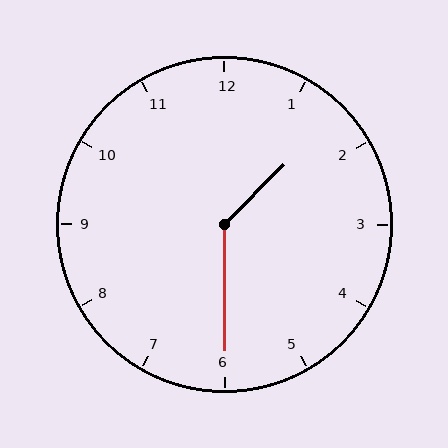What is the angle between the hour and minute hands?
Approximately 135 degrees.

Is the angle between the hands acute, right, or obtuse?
It is obtuse.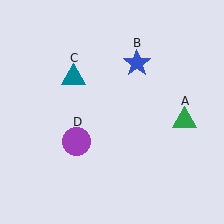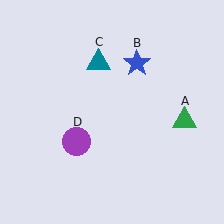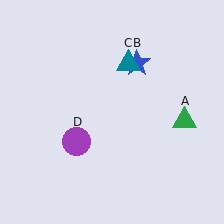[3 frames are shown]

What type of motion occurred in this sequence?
The teal triangle (object C) rotated clockwise around the center of the scene.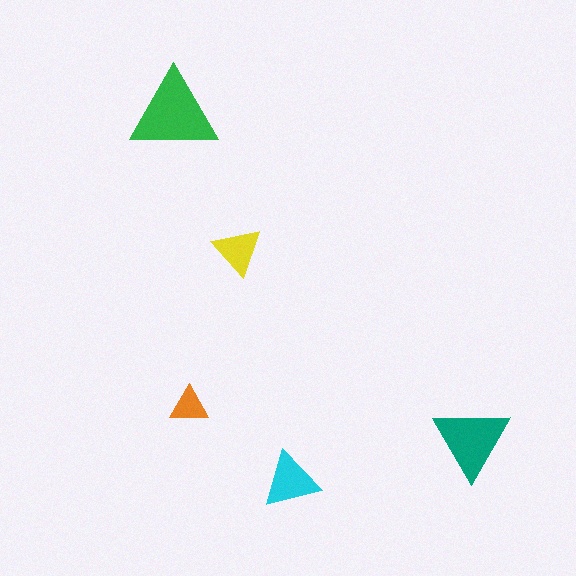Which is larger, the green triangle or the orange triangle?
The green one.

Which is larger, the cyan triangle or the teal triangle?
The teal one.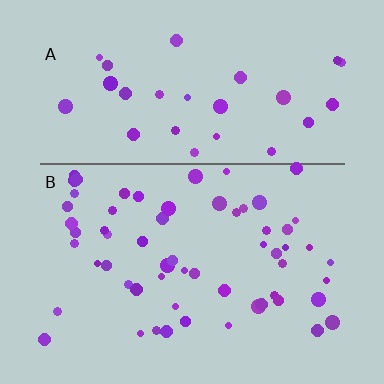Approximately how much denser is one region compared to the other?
Approximately 2.0× — region B over region A.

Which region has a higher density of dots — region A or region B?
B (the bottom).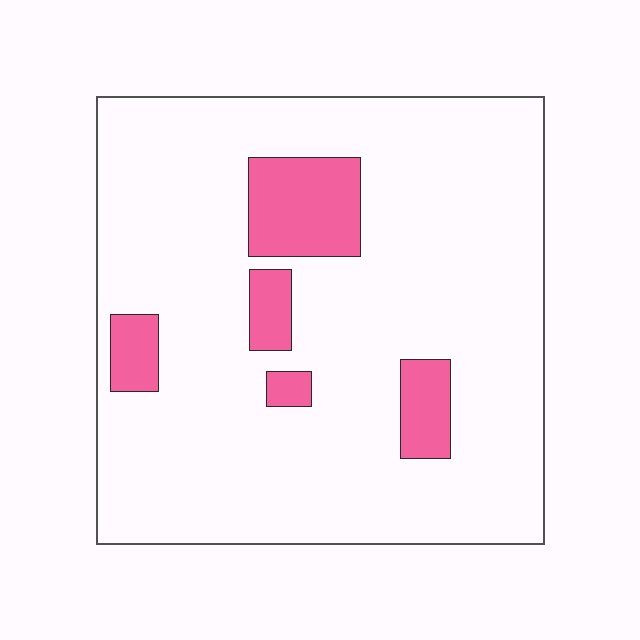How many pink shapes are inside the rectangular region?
5.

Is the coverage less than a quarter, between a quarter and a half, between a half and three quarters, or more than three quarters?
Less than a quarter.